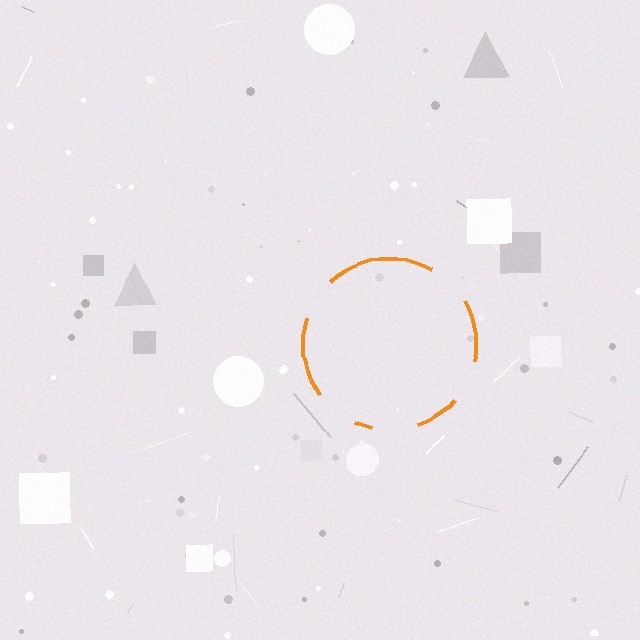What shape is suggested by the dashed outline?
The dashed outline suggests a circle.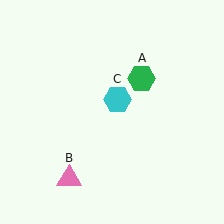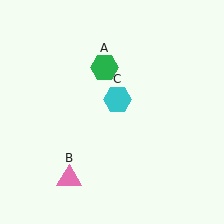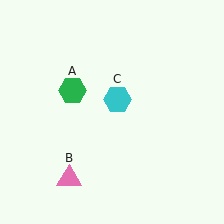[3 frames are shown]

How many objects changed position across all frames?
1 object changed position: green hexagon (object A).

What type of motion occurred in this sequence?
The green hexagon (object A) rotated counterclockwise around the center of the scene.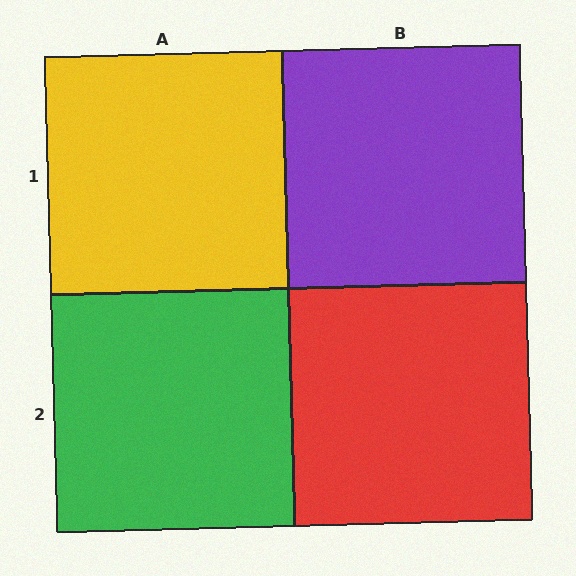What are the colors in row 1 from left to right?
Yellow, purple.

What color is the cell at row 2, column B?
Red.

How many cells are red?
1 cell is red.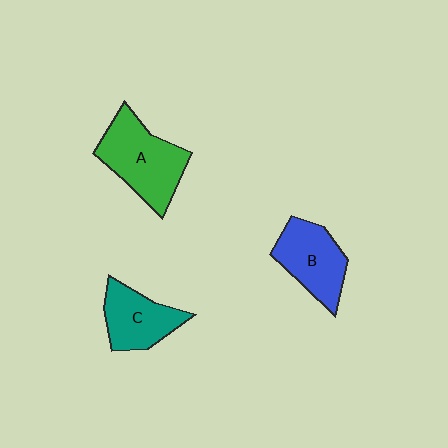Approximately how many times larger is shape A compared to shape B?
Approximately 1.3 times.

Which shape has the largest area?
Shape A (green).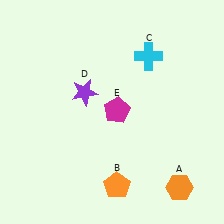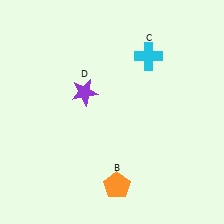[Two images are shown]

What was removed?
The magenta pentagon (E), the orange hexagon (A) were removed in Image 2.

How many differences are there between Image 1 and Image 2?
There are 2 differences between the two images.